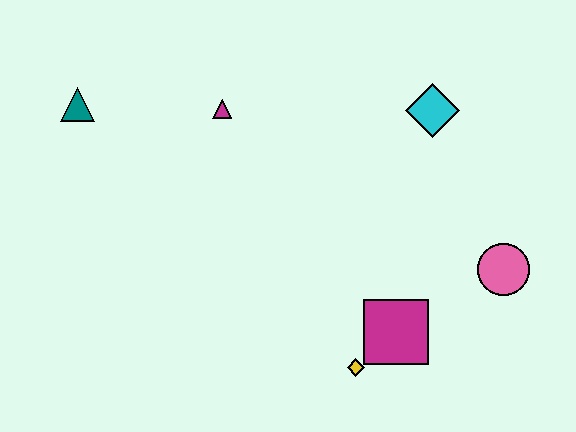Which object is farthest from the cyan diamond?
The teal triangle is farthest from the cyan diamond.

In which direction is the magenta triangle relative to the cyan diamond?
The magenta triangle is to the left of the cyan diamond.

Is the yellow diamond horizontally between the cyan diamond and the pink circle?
No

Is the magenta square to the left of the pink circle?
Yes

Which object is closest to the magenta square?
The yellow diamond is closest to the magenta square.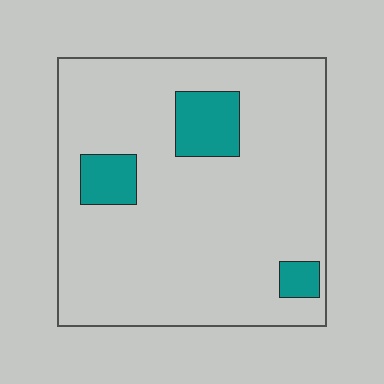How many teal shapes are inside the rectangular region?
3.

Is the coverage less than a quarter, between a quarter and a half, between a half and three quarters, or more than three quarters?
Less than a quarter.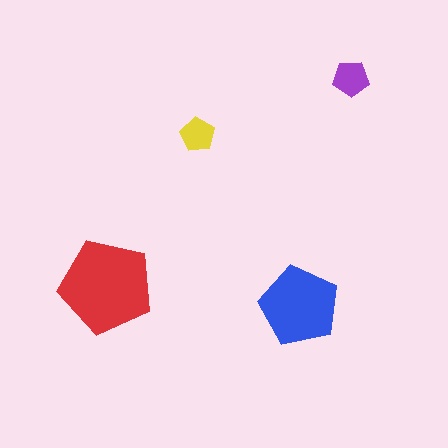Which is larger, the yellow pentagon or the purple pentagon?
The purple one.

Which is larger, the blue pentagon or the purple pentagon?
The blue one.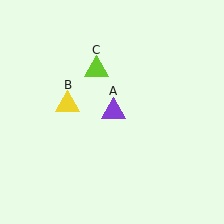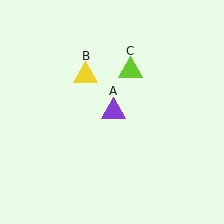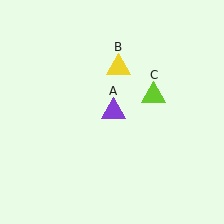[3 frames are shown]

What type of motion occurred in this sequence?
The yellow triangle (object B), lime triangle (object C) rotated clockwise around the center of the scene.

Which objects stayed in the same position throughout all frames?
Purple triangle (object A) remained stationary.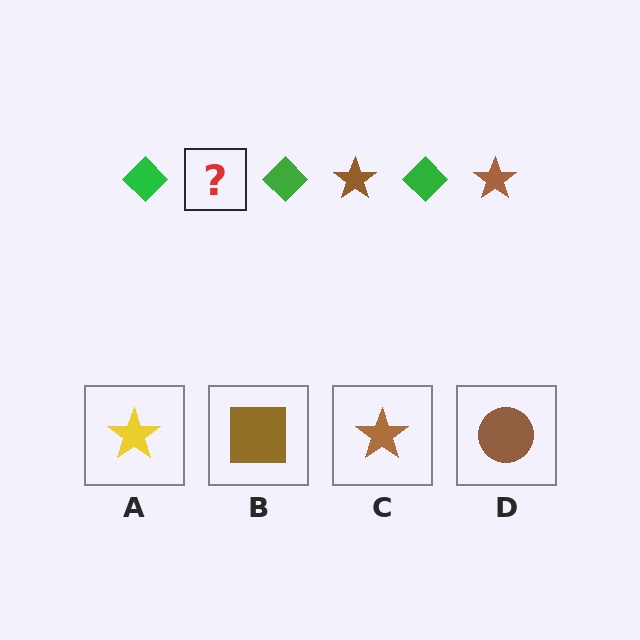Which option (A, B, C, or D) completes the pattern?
C.